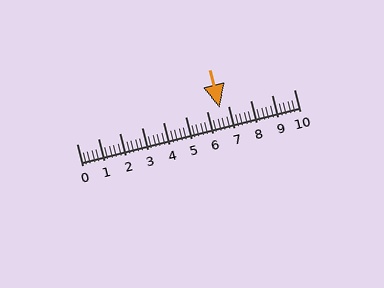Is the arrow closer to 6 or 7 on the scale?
The arrow is closer to 7.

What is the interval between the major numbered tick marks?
The major tick marks are spaced 1 units apart.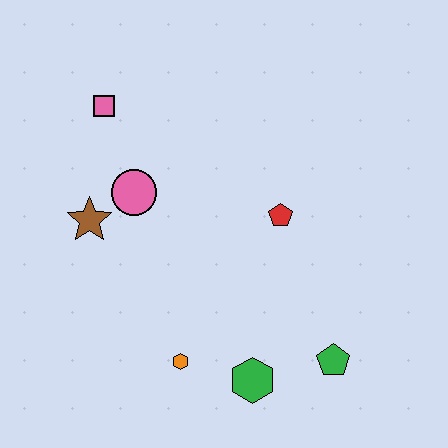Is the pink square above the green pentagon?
Yes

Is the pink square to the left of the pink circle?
Yes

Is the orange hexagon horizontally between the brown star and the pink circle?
No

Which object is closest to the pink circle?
The brown star is closest to the pink circle.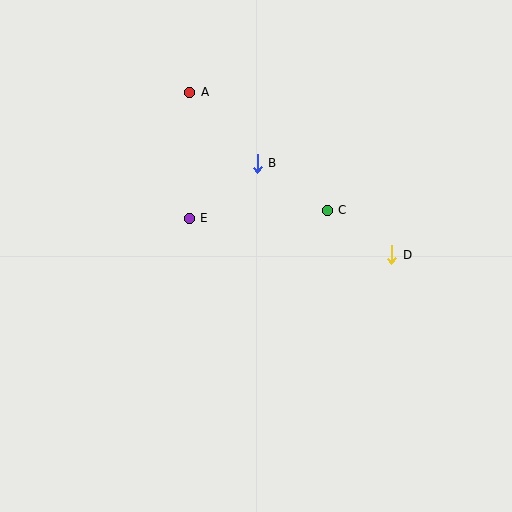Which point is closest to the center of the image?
Point E at (189, 218) is closest to the center.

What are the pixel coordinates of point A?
Point A is at (190, 92).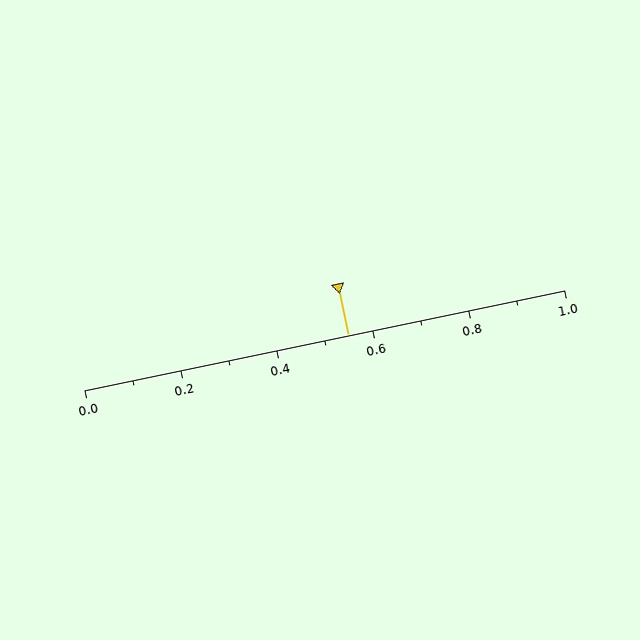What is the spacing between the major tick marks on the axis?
The major ticks are spaced 0.2 apart.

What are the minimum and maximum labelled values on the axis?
The axis runs from 0.0 to 1.0.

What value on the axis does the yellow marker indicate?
The marker indicates approximately 0.55.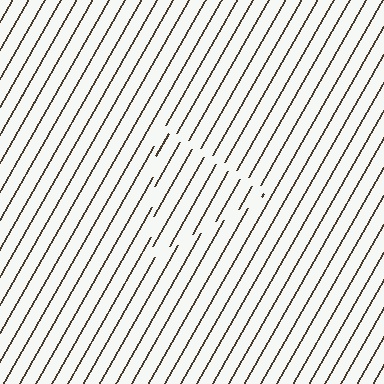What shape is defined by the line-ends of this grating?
An illusory triangle. The interior of the shape contains the same grating, shifted by half a period — the contour is defined by the phase discontinuity where line-ends from the inner and outer gratings abut.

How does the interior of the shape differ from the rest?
The interior of the shape contains the same grating, shifted by half a period — the contour is defined by the phase discontinuity where line-ends from the inner and outer gratings abut.